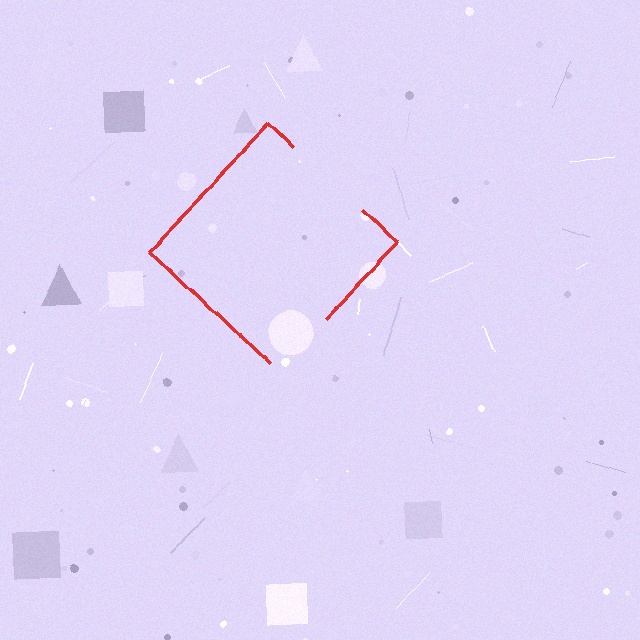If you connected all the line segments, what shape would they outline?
They would outline a diamond.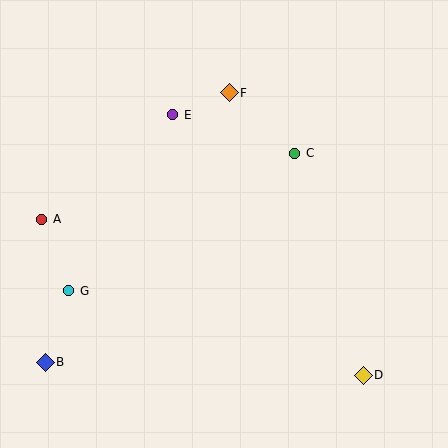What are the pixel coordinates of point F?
Point F is at (229, 93).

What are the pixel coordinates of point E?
Point E is at (173, 115).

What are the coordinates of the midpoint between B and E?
The midpoint between B and E is at (109, 238).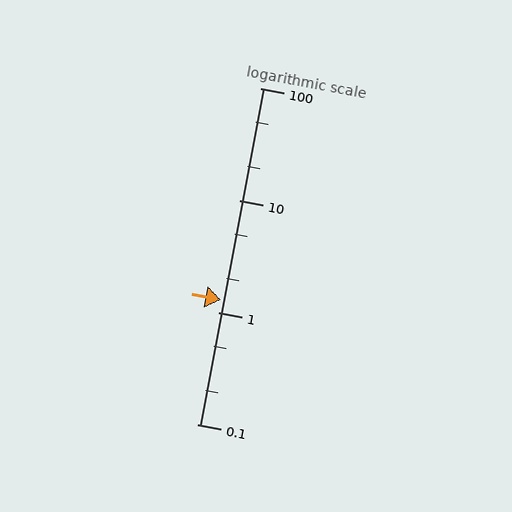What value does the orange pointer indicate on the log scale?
The pointer indicates approximately 1.3.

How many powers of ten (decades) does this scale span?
The scale spans 3 decades, from 0.1 to 100.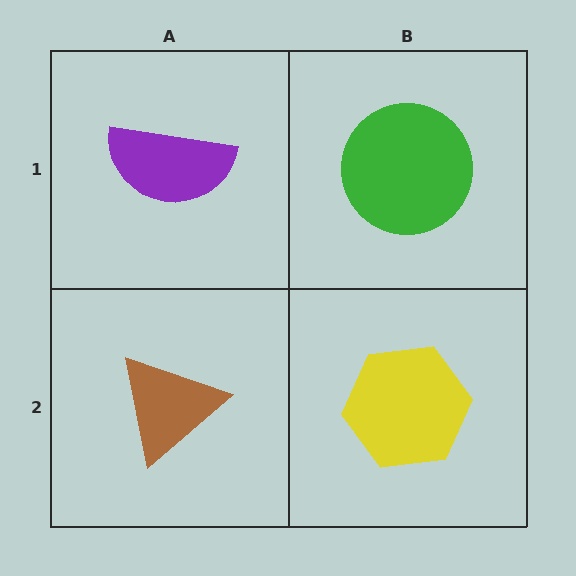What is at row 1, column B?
A green circle.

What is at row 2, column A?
A brown triangle.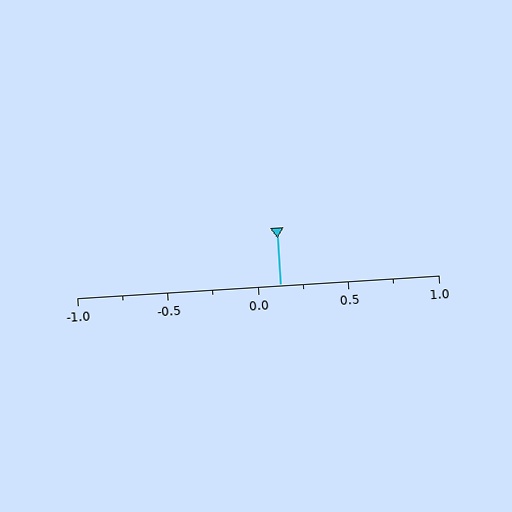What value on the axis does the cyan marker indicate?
The marker indicates approximately 0.12.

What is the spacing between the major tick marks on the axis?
The major ticks are spaced 0.5 apart.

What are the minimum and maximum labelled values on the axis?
The axis runs from -1.0 to 1.0.